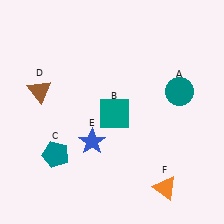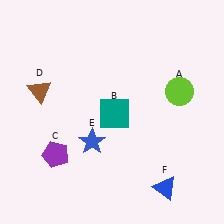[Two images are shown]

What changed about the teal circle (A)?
In Image 1, A is teal. In Image 2, it changed to lime.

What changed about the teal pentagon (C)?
In Image 1, C is teal. In Image 2, it changed to purple.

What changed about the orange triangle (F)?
In Image 1, F is orange. In Image 2, it changed to blue.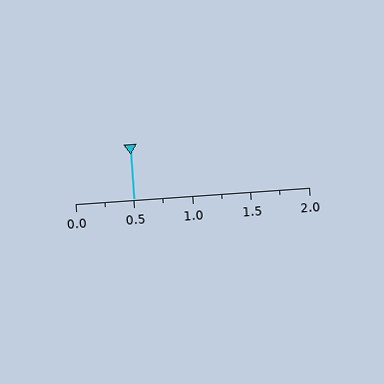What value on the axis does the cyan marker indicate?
The marker indicates approximately 0.5.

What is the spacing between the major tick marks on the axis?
The major ticks are spaced 0.5 apart.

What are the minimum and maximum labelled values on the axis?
The axis runs from 0.0 to 2.0.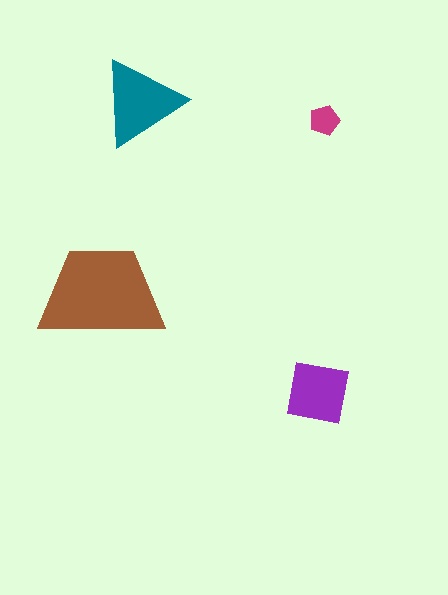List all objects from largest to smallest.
The brown trapezoid, the teal triangle, the purple square, the magenta pentagon.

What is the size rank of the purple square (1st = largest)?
3rd.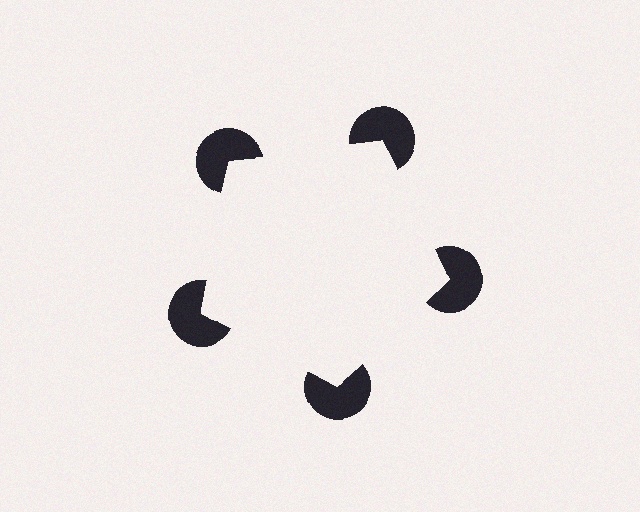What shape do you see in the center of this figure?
An illusory pentagon — its edges are inferred from the aligned wedge cuts in the pac-man discs, not physically drawn.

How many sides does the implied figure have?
5 sides.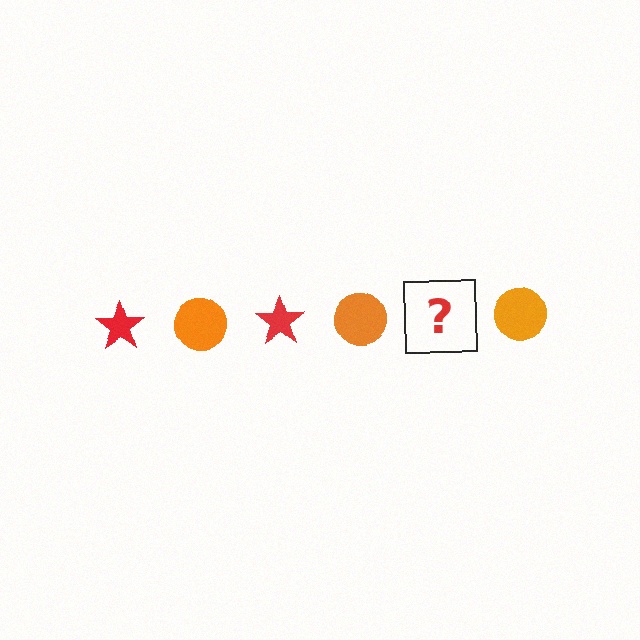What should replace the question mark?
The question mark should be replaced with a red star.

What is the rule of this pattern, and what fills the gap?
The rule is that the pattern alternates between red star and orange circle. The gap should be filled with a red star.